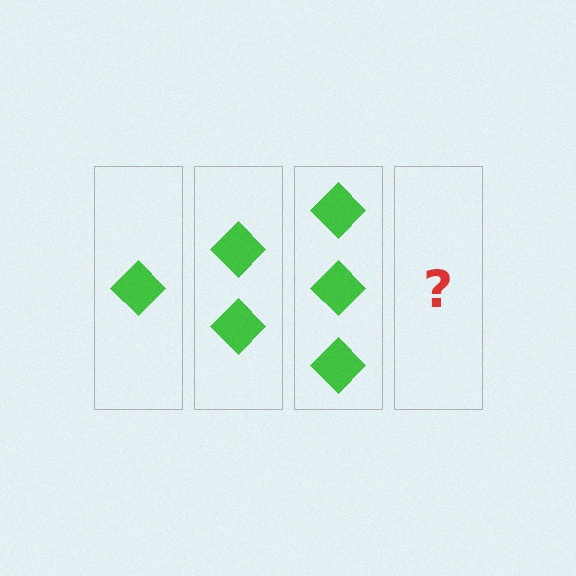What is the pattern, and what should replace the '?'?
The pattern is that each step adds one more diamond. The '?' should be 4 diamonds.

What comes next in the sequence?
The next element should be 4 diamonds.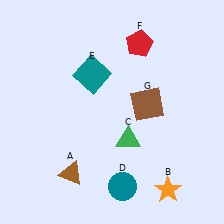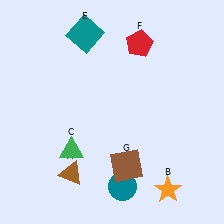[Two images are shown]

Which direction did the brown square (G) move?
The brown square (G) moved down.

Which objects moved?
The objects that moved are: the green triangle (C), the teal square (E), the brown square (G).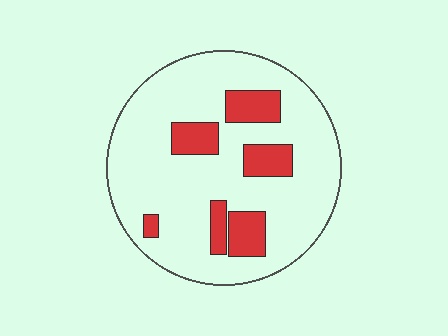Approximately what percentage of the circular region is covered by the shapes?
Approximately 20%.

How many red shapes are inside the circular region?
6.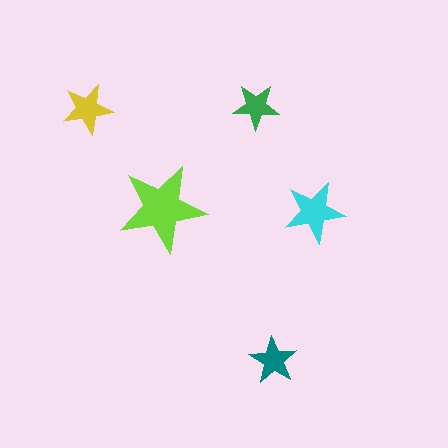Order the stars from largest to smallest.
the lime one, the cyan one, the yellow one, the teal one, the green one.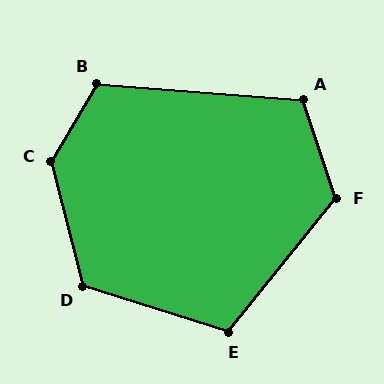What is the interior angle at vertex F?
Approximately 122 degrees (obtuse).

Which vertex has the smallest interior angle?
E, at approximately 112 degrees.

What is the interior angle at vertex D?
Approximately 122 degrees (obtuse).